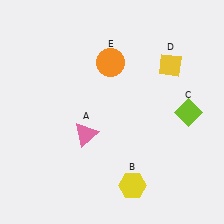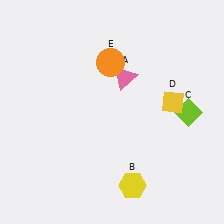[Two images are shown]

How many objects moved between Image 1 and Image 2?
2 objects moved between the two images.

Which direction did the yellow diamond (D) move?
The yellow diamond (D) moved down.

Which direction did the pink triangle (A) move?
The pink triangle (A) moved up.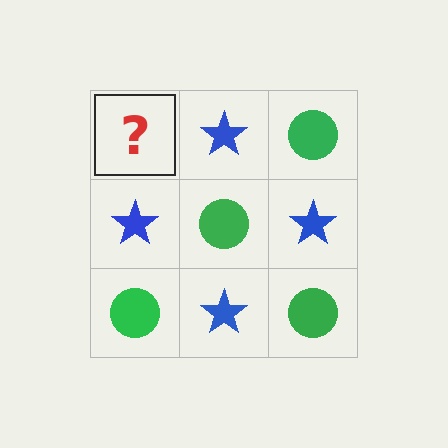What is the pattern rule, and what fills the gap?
The rule is that it alternates green circle and blue star in a checkerboard pattern. The gap should be filled with a green circle.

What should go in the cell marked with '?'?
The missing cell should contain a green circle.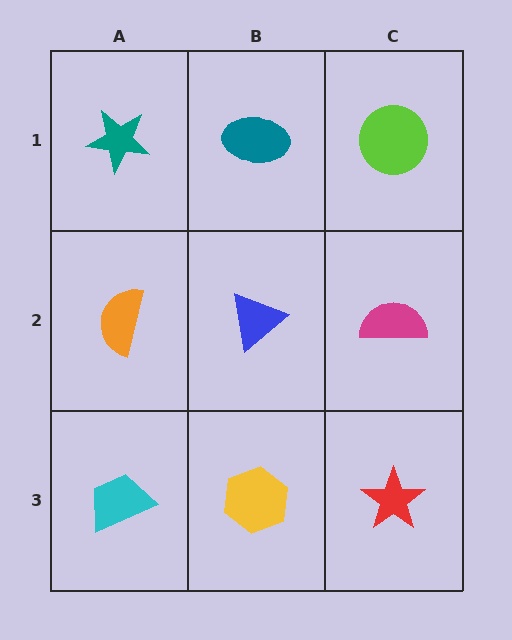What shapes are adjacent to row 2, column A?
A teal star (row 1, column A), a cyan trapezoid (row 3, column A), a blue triangle (row 2, column B).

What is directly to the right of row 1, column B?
A lime circle.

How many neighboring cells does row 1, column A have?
2.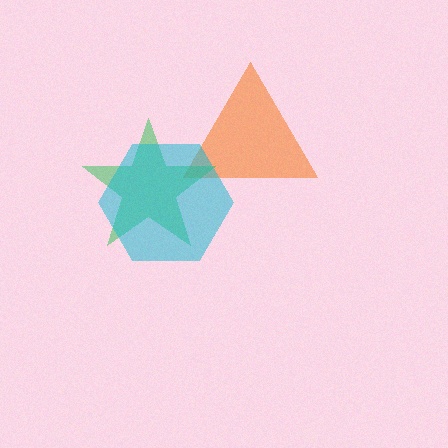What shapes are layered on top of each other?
The layered shapes are: an orange triangle, a green star, a cyan hexagon.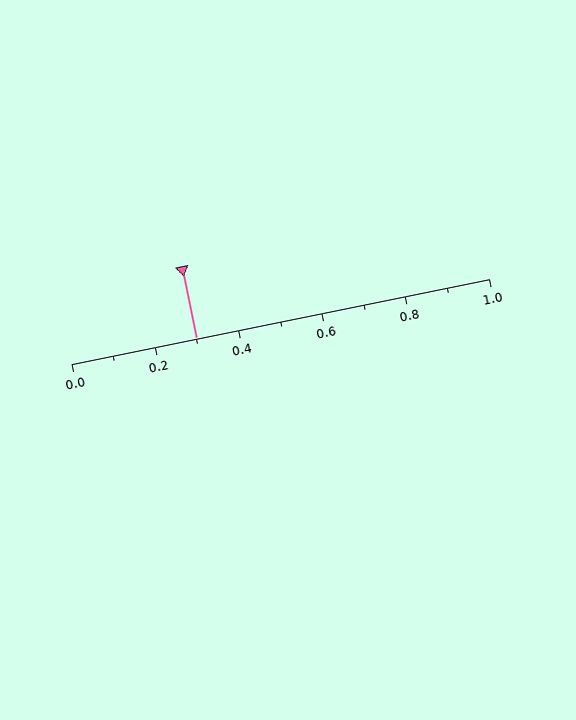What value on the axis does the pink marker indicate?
The marker indicates approximately 0.3.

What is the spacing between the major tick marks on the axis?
The major ticks are spaced 0.2 apart.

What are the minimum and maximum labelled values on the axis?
The axis runs from 0.0 to 1.0.